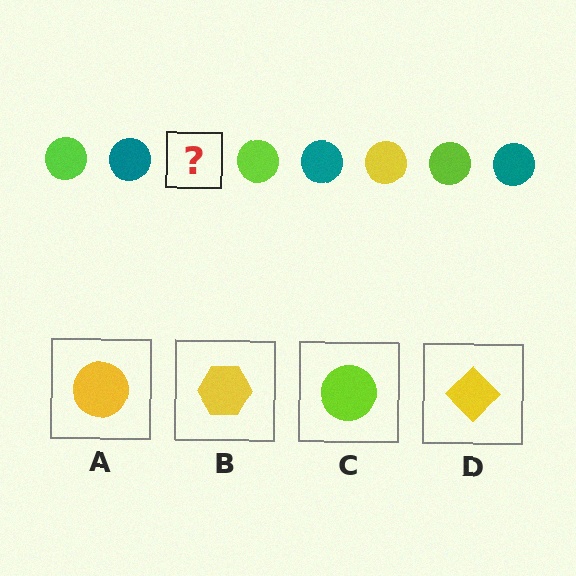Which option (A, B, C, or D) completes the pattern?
A.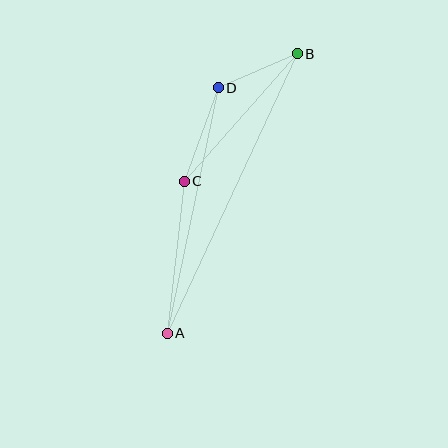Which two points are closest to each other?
Points B and D are closest to each other.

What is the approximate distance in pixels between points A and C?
The distance between A and C is approximately 153 pixels.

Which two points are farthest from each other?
Points A and B are farthest from each other.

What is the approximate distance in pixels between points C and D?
The distance between C and D is approximately 99 pixels.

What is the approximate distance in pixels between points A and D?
The distance between A and D is approximately 251 pixels.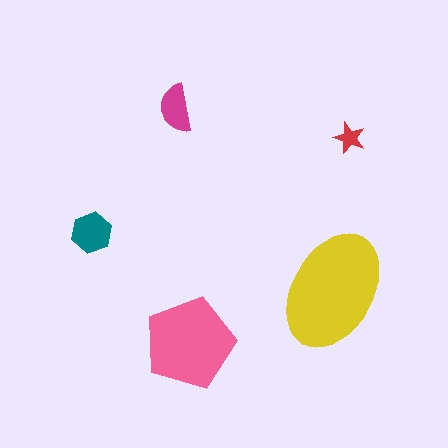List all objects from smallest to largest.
The red star, the magenta semicircle, the teal hexagon, the pink pentagon, the yellow ellipse.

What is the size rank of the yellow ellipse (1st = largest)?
1st.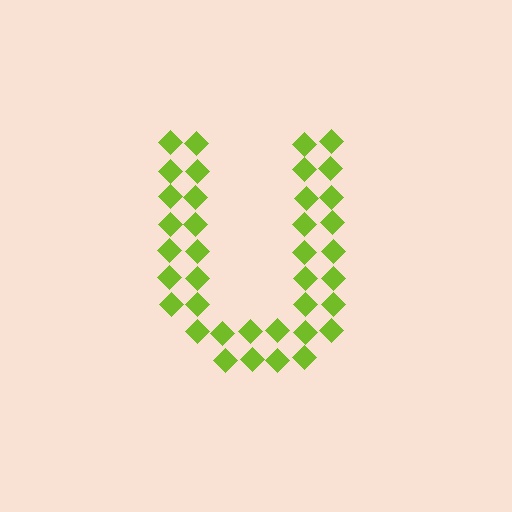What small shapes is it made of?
It is made of small diamonds.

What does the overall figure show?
The overall figure shows the letter U.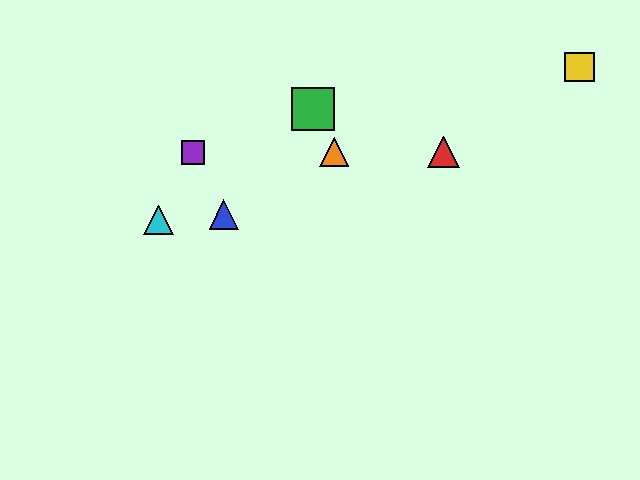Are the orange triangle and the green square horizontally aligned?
No, the orange triangle is at y≈152 and the green square is at y≈109.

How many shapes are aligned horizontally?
3 shapes (the red triangle, the purple square, the orange triangle) are aligned horizontally.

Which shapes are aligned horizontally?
The red triangle, the purple square, the orange triangle are aligned horizontally.